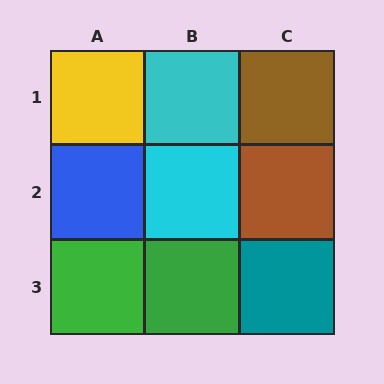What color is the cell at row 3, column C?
Teal.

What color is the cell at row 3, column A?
Green.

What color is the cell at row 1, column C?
Brown.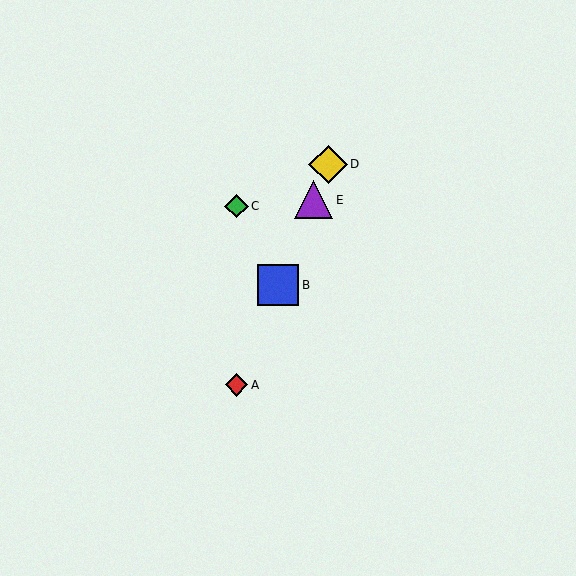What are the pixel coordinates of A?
Object A is at (237, 385).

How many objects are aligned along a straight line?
4 objects (A, B, D, E) are aligned along a straight line.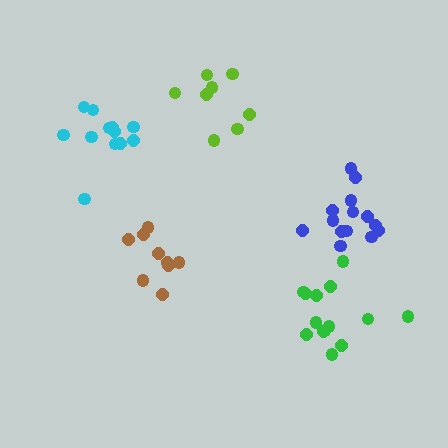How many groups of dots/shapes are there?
There are 5 groups.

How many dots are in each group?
Group 1: 14 dots, Group 2: 12 dots, Group 3: 8 dots, Group 4: 14 dots, Group 5: 9 dots (57 total).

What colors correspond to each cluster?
The clusters are colored: green, cyan, lime, blue, brown.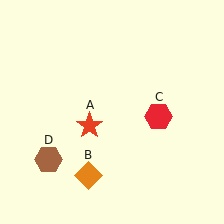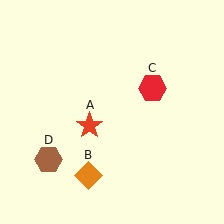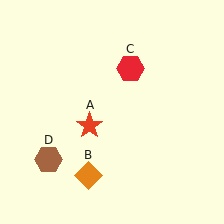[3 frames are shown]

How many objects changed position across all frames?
1 object changed position: red hexagon (object C).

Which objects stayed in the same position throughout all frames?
Red star (object A) and orange diamond (object B) and brown hexagon (object D) remained stationary.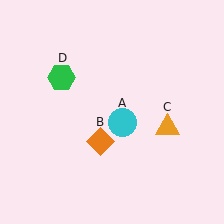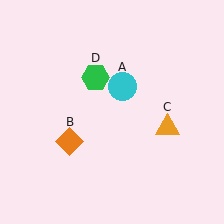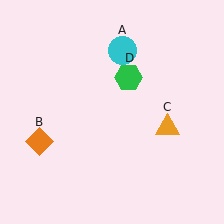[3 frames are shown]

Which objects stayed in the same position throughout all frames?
Orange triangle (object C) remained stationary.